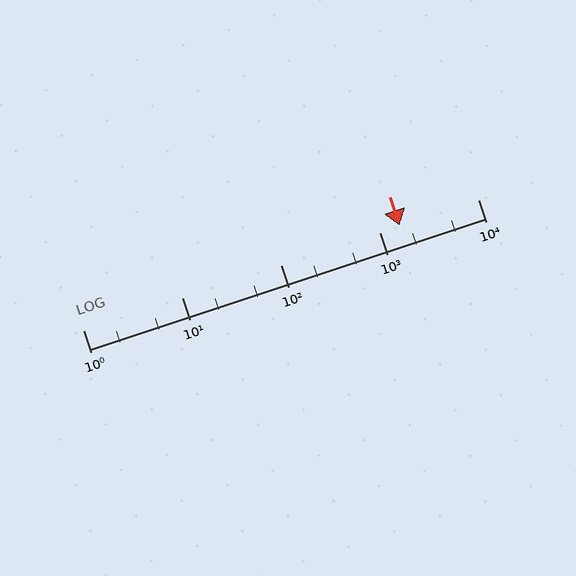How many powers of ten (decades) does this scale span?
The scale spans 4 decades, from 1 to 10000.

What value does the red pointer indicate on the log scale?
The pointer indicates approximately 1600.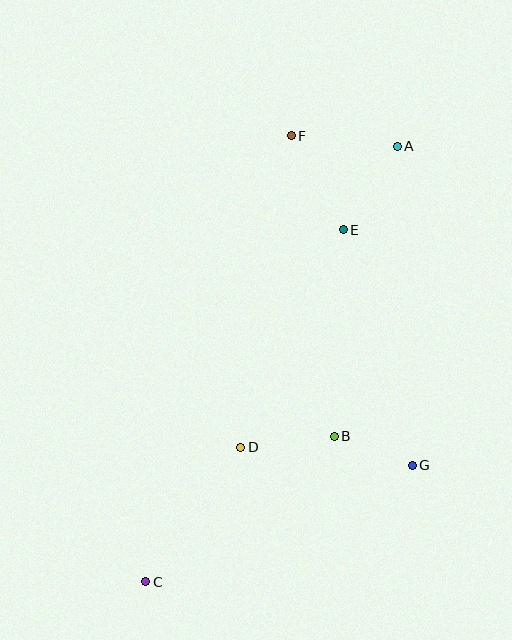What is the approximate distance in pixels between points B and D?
The distance between B and D is approximately 94 pixels.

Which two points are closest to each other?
Points B and G are closest to each other.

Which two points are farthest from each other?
Points A and C are farthest from each other.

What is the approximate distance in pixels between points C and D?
The distance between C and D is approximately 165 pixels.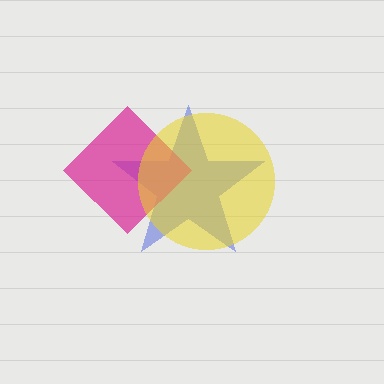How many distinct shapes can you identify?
There are 3 distinct shapes: a blue star, a magenta diamond, a yellow circle.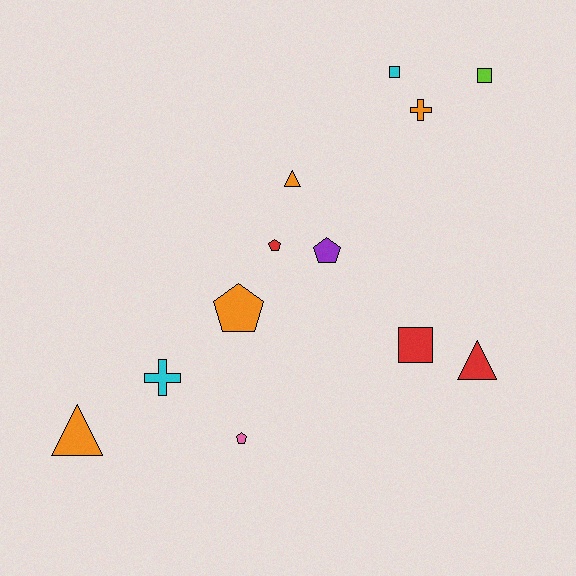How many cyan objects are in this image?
There are 2 cyan objects.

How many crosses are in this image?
There are 2 crosses.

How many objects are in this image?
There are 12 objects.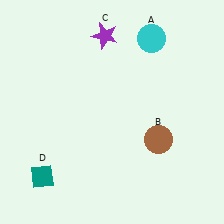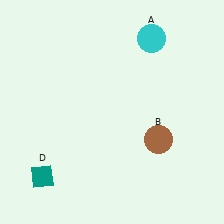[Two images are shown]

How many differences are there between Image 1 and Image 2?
There is 1 difference between the two images.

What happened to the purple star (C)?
The purple star (C) was removed in Image 2. It was in the top-left area of Image 1.